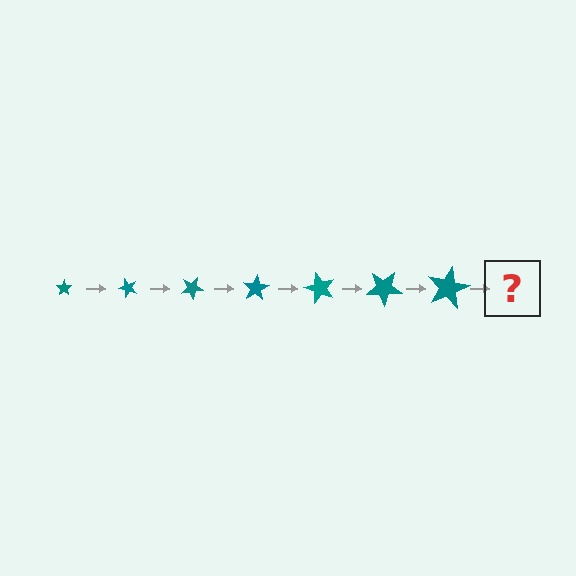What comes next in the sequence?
The next element should be a star, larger than the previous one and rotated 350 degrees from the start.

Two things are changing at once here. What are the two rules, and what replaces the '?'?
The two rules are that the star grows larger each step and it rotates 50 degrees each step. The '?' should be a star, larger than the previous one and rotated 350 degrees from the start.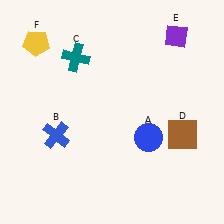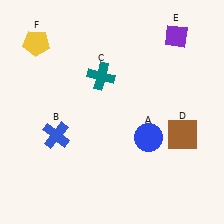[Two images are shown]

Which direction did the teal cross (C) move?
The teal cross (C) moved right.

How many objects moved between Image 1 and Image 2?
1 object moved between the two images.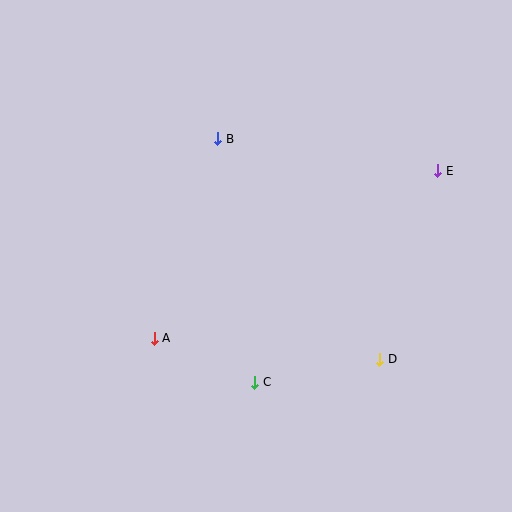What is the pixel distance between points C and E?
The distance between C and E is 280 pixels.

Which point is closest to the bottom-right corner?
Point D is closest to the bottom-right corner.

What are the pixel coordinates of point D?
Point D is at (380, 359).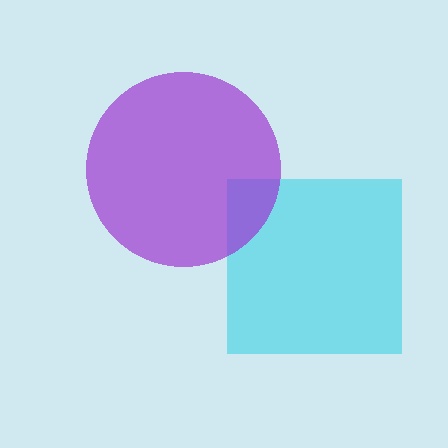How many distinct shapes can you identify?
There are 2 distinct shapes: a cyan square, a purple circle.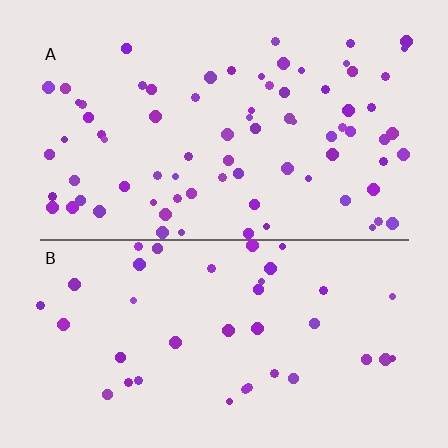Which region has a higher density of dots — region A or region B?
A (the top).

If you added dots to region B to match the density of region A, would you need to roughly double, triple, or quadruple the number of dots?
Approximately double.